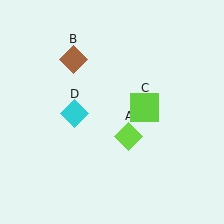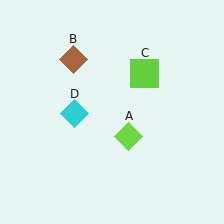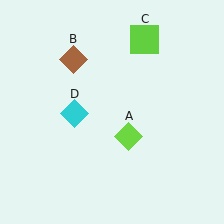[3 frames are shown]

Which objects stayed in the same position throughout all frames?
Lime diamond (object A) and brown diamond (object B) and cyan diamond (object D) remained stationary.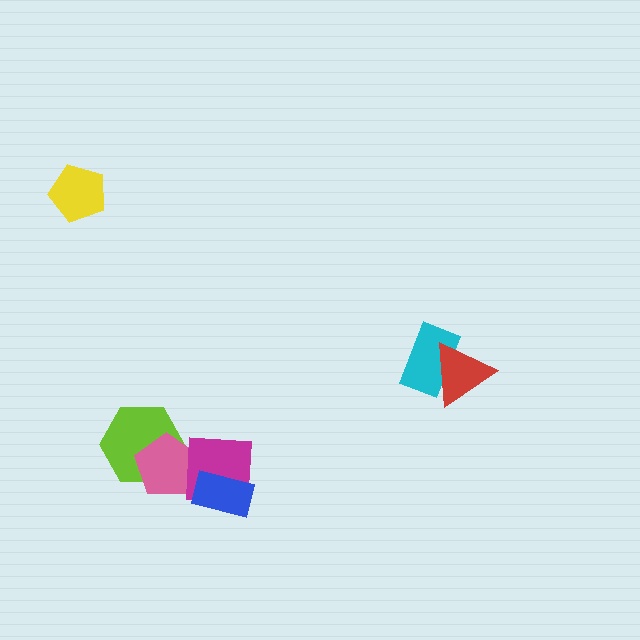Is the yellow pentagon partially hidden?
No, no other shape covers it.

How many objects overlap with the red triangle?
1 object overlaps with the red triangle.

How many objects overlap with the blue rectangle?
1 object overlaps with the blue rectangle.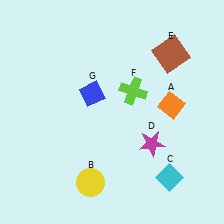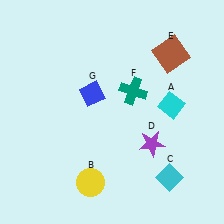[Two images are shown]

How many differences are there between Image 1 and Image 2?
There are 3 differences between the two images.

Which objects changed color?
A changed from orange to cyan. D changed from magenta to purple. F changed from lime to teal.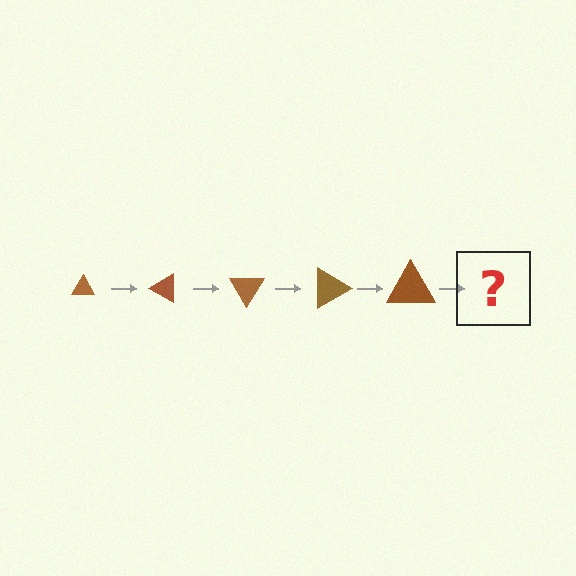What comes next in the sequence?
The next element should be a triangle, larger than the previous one and rotated 150 degrees from the start.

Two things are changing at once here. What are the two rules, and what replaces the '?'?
The two rules are that the triangle grows larger each step and it rotates 30 degrees each step. The '?' should be a triangle, larger than the previous one and rotated 150 degrees from the start.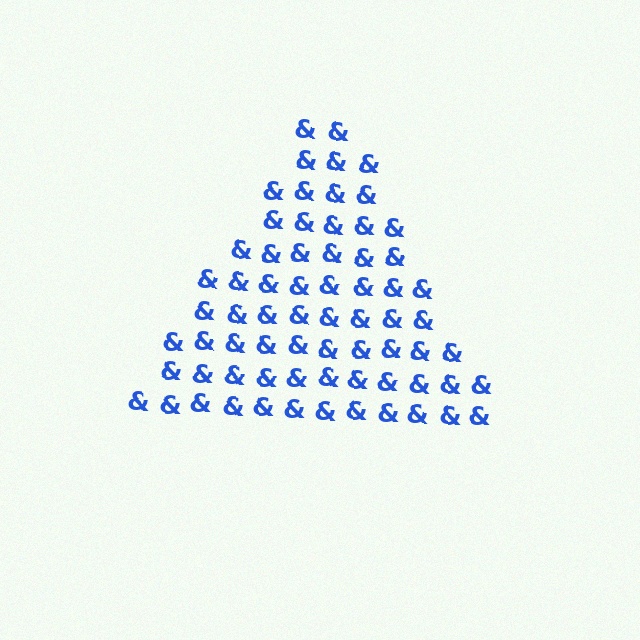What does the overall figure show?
The overall figure shows a triangle.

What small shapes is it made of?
It is made of small ampersands.